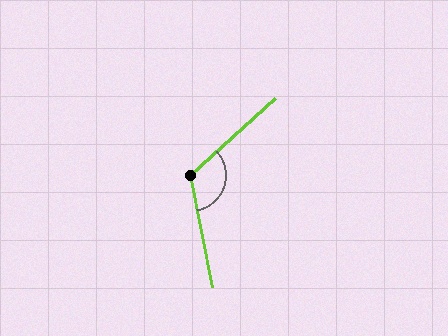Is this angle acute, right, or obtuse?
It is obtuse.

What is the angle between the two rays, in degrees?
Approximately 121 degrees.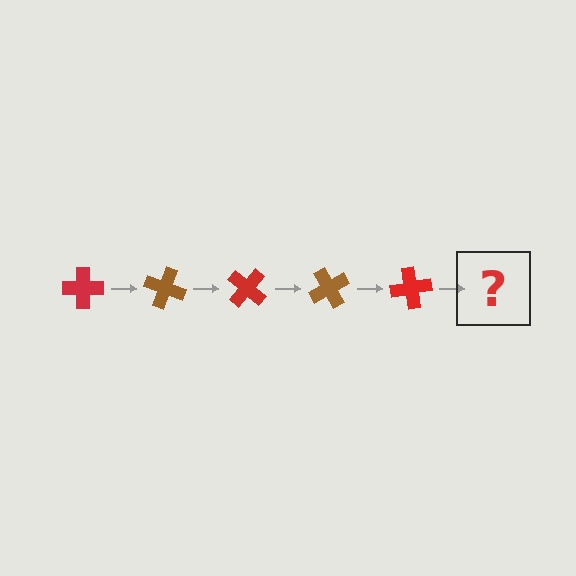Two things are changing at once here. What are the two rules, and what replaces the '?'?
The two rules are that it rotates 20 degrees each step and the color cycles through red and brown. The '?' should be a brown cross, rotated 100 degrees from the start.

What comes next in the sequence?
The next element should be a brown cross, rotated 100 degrees from the start.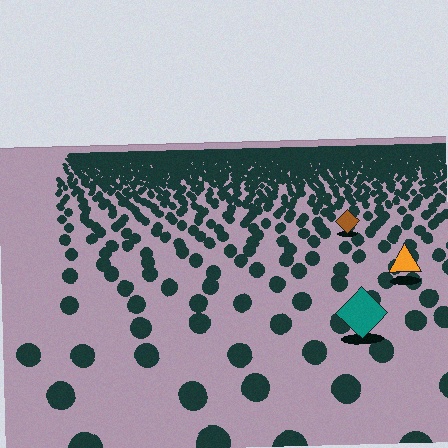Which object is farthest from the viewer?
The brown diamond is farthest from the viewer. It appears smaller and the ground texture around it is denser.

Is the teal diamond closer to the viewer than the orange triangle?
Yes. The teal diamond is closer — you can tell from the texture gradient: the ground texture is coarser near it.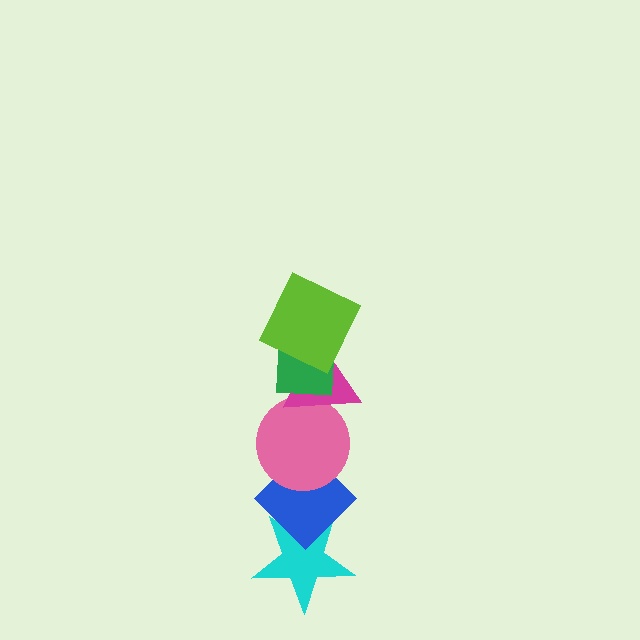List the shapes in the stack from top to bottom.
From top to bottom: the lime square, the green square, the magenta triangle, the pink circle, the blue diamond, the cyan star.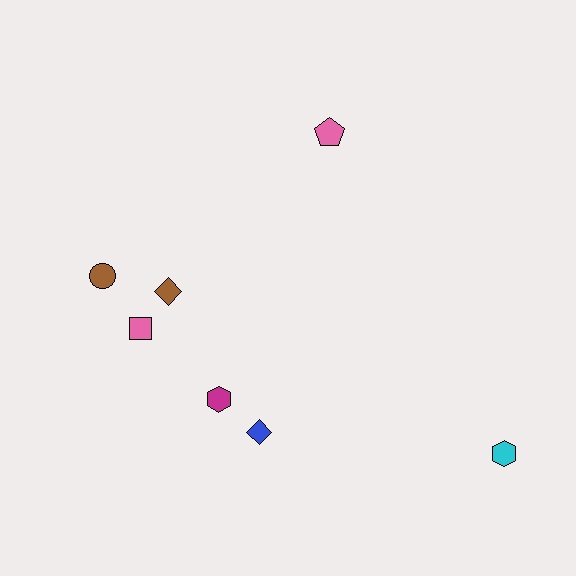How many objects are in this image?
There are 7 objects.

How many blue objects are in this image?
There is 1 blue object.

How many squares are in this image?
There is 1 square.